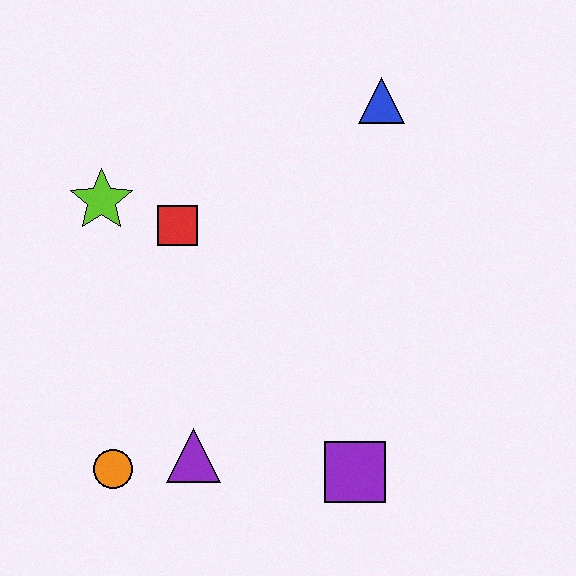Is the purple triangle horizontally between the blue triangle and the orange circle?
Yes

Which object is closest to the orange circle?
The purple triangle is closest to the orange circle.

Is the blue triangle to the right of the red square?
Yes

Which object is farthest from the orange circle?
The blue triangle is farthest from the orange circle.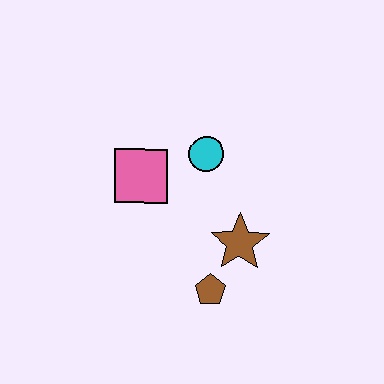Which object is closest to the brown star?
The brown pentagon is closest to the brown star.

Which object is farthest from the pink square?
The brown pentagon is farthest from the pink square.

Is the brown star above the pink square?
No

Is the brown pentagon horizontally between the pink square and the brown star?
Yes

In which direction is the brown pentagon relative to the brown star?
The brown pentagon is below the brown star.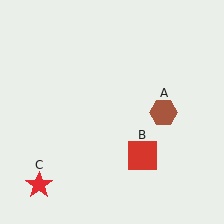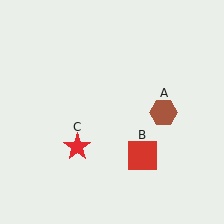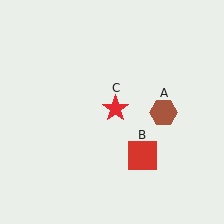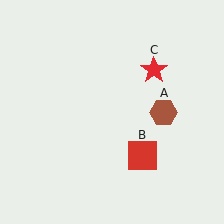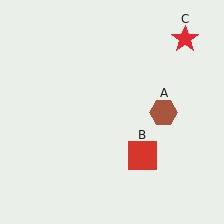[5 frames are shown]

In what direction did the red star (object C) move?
The red star (object C) moved up and to the right.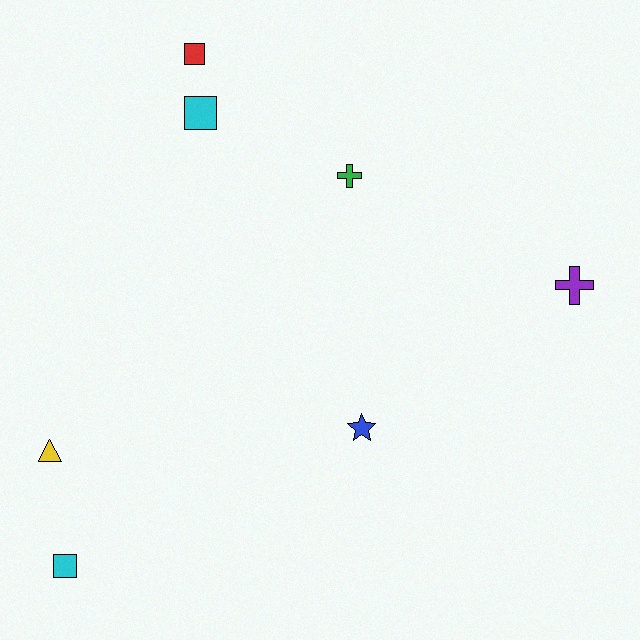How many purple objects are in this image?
There is 1 purple object.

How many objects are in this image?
There are 7 objects.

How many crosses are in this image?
There are 2 crosses.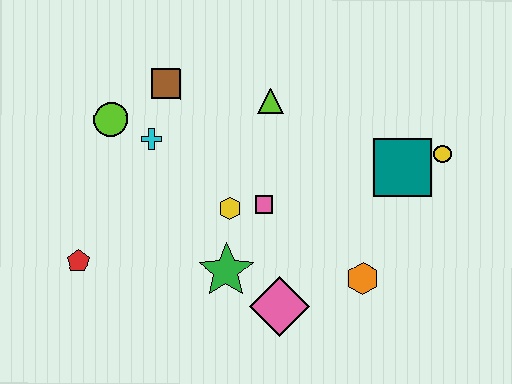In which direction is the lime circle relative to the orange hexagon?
The lime circle is to the left of the orange hexagon.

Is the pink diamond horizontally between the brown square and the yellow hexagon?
No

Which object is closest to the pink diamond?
The green star is closest to the pink diamond.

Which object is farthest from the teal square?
The red pentagon is farthest from the teal square.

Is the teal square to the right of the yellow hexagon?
Yes